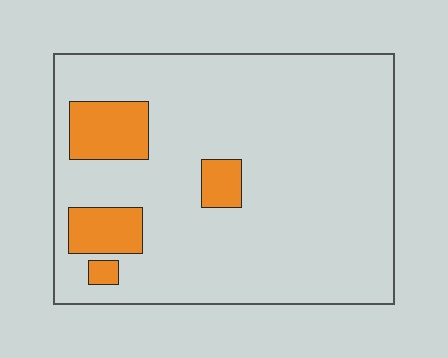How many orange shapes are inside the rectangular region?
4.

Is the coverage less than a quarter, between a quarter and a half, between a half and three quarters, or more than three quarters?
Less than a quarter.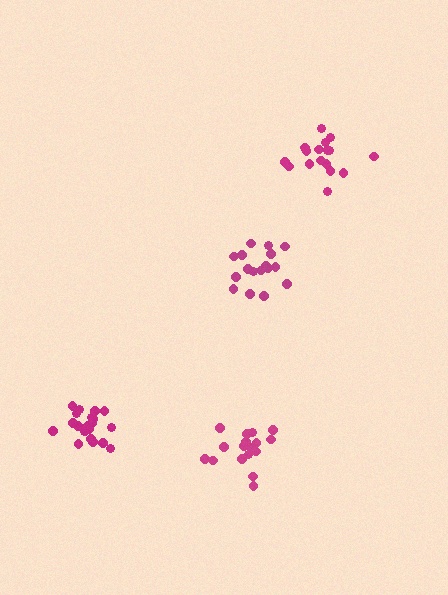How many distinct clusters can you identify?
There are 4 distinct clusters.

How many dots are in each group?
Group 1: 18 dots, Group 2: 21 dots, Group 3: 17 dots, Group 4: 17 dots (73 total).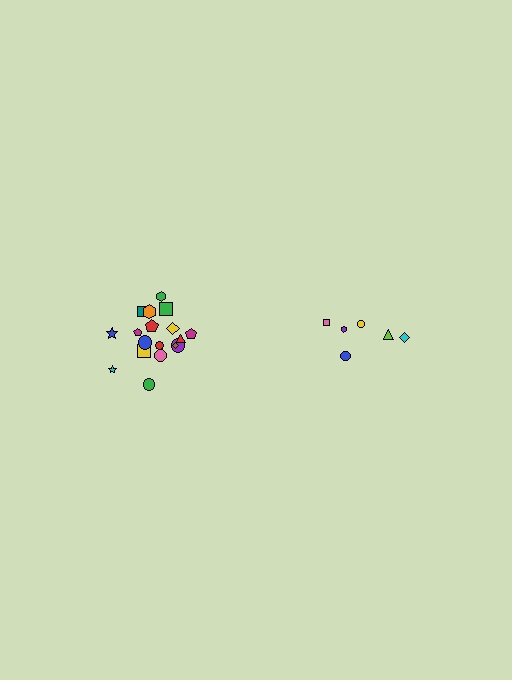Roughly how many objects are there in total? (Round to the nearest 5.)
Roughly 25 objects in total.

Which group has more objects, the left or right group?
The left group.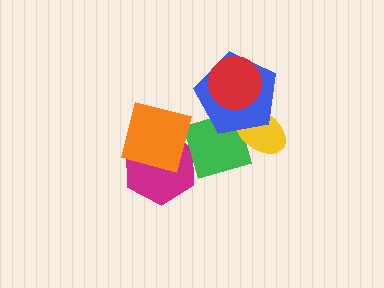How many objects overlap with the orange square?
1 object overlaps with the orange square.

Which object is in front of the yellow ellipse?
The blue pentagon is in front of the yellow ellipse.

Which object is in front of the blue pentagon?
The red circle is in front of the blue pentagon.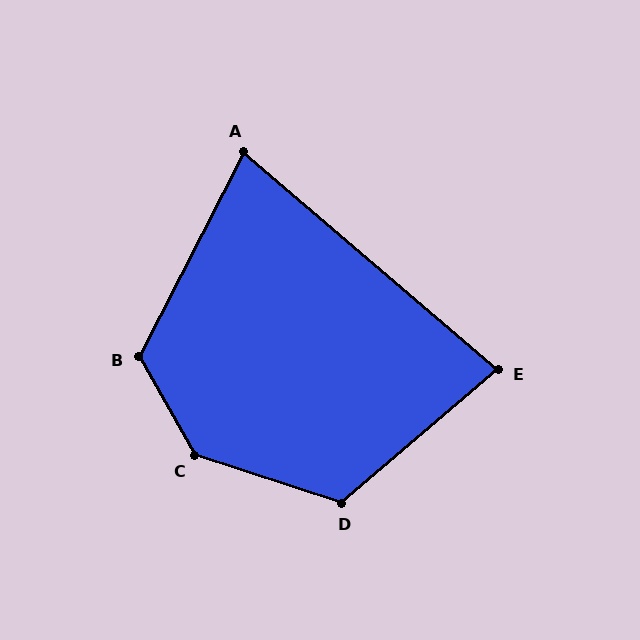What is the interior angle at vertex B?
Approximately 124 degrees (obtuse).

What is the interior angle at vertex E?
Approximately 81 degrees (acute).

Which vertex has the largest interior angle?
C, at approximately 137 degrees.